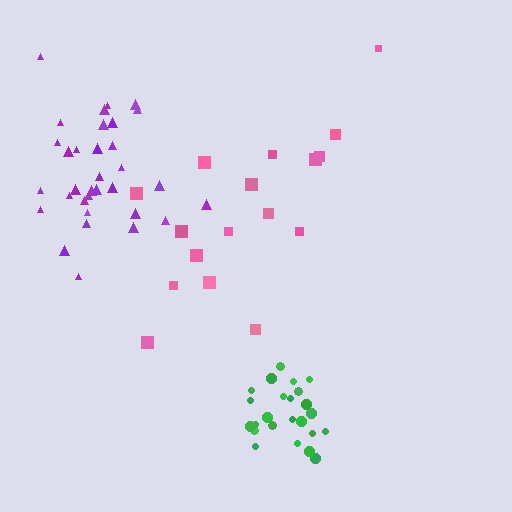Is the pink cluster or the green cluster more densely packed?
Green.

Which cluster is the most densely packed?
Green.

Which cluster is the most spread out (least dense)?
Pink.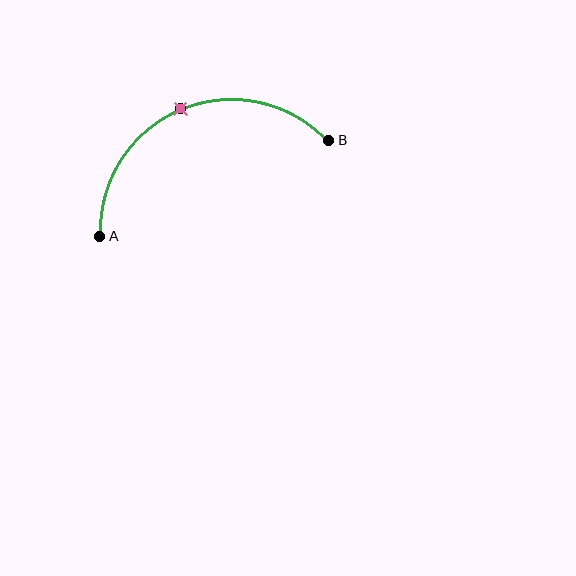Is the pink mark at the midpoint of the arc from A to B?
Yes. The pink mark lies on the arc at equal arc-length from both A and B — it is the arc midpoint.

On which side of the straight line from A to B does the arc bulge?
The arc bulges above the straight line connecting A and B.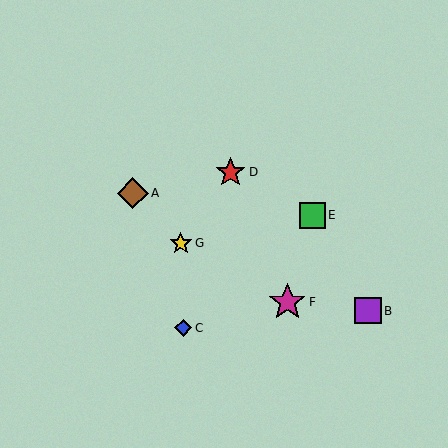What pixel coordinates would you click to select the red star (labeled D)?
Click at (231, 172) to select the red star D.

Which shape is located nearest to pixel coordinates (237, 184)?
The red star (labeled D) at (231, 172) is nearest to that location.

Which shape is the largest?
The magenta star (labeled F) is the largest.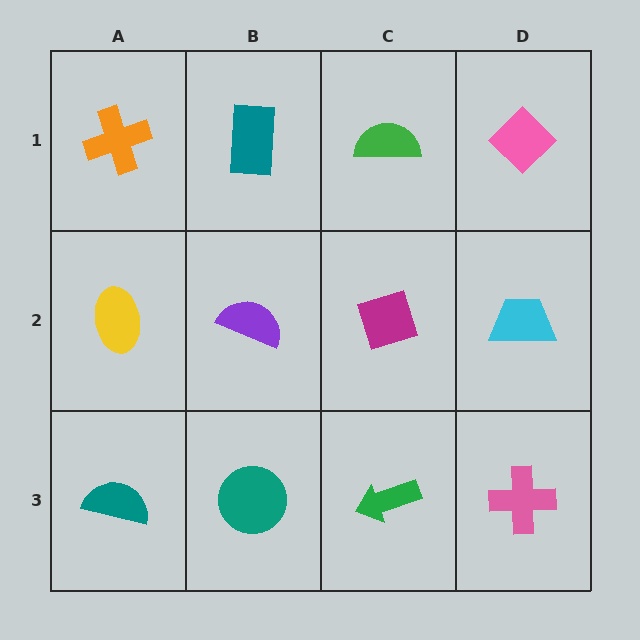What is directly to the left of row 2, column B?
A yellow ellipse.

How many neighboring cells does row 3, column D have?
2.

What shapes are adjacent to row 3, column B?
A purple semicircle (row 2, column B), a teal semicircle (row 3, column A), a green arrow (row 3, column C).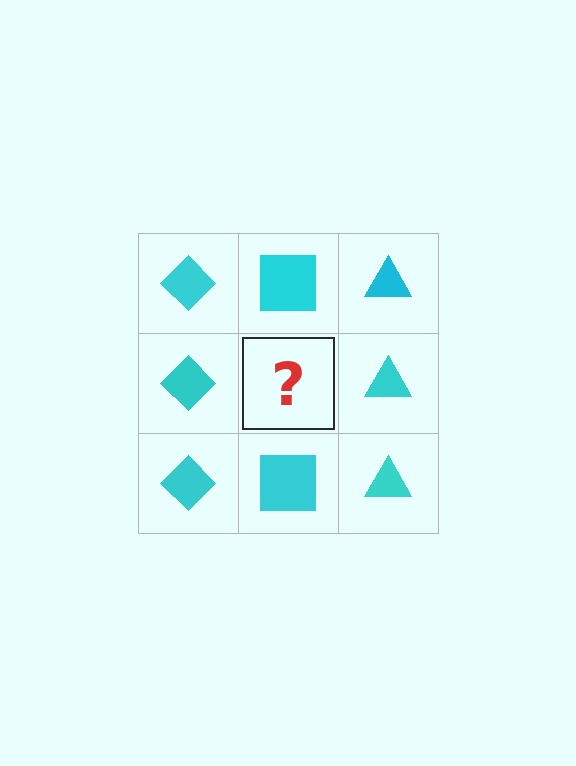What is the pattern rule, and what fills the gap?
The rule is that each column has a consistent shape. The gap should be filled with a cyan square.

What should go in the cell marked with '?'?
The missing cell should contain a cyan square.